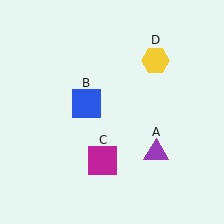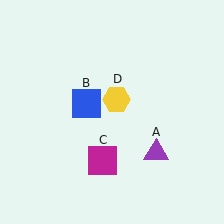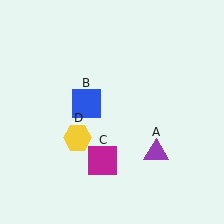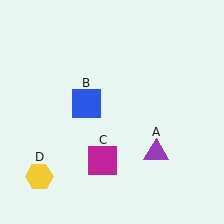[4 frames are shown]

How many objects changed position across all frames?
1 object changed position: yellow hexagon (object D).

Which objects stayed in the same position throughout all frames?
Purple triangle (object A) and blue square (object B) and magenta square (object C) remained stationary.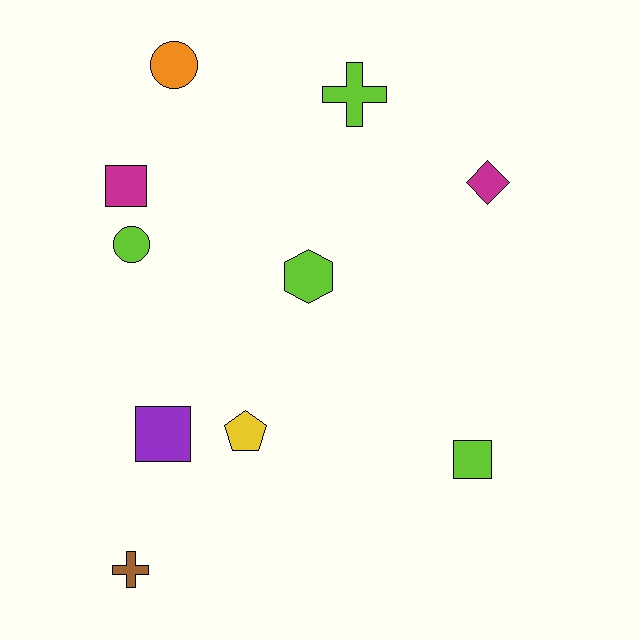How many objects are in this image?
There are 10 objects.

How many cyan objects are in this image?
There are no cyan objects.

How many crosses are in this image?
There are 2 crosses.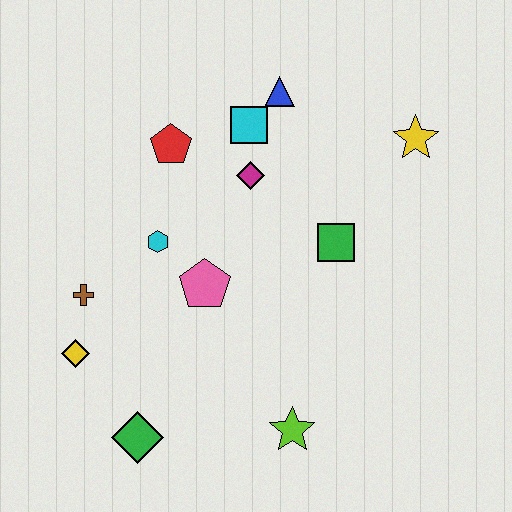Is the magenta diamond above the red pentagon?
No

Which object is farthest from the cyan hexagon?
The yellow star is farthest from the cyan hexagon.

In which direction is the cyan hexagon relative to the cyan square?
The cyan hexagon is below the cyan square.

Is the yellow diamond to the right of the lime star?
No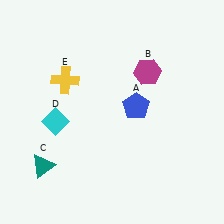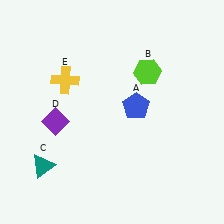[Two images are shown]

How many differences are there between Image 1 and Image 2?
There are 2 differences between the two images.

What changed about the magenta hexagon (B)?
In Image 1, B is magenta. In Image 2, it changed to lime.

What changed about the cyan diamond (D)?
In Image 1, D is cyan. In Image 2, it changed to purple.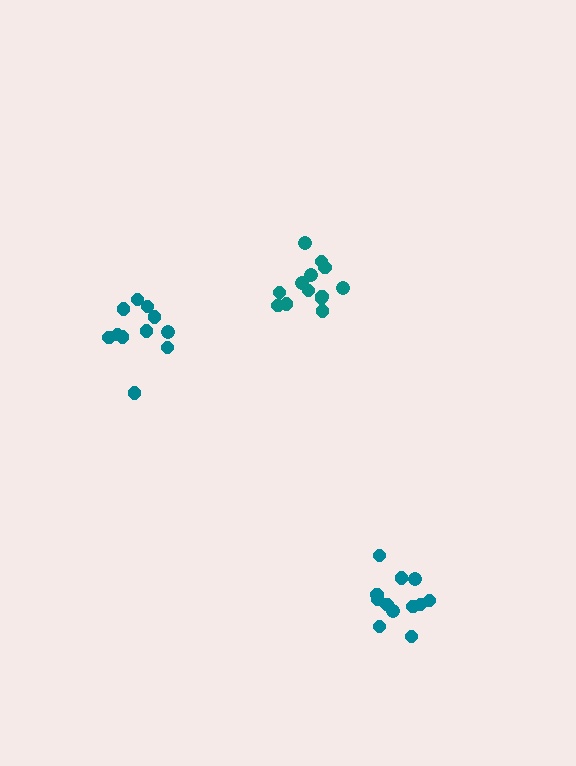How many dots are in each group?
Group 1: 13 dots, Group 2: 12 dots, Group 3: 11 dots (36 total).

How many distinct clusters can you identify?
There are 3 distinct clusters.